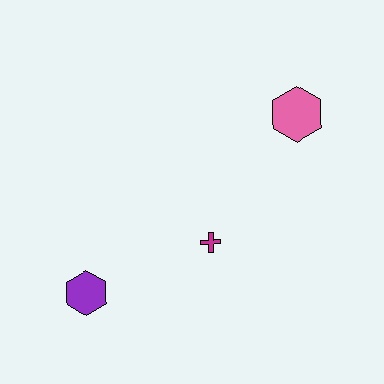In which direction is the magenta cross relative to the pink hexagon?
The magenta cross is below the pink hexagon.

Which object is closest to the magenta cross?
The purple hexagon is closest to the magenta cross.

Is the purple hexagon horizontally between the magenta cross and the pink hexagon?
No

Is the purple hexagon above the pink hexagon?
No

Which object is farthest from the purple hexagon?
The pink hexagon is farthest from the purple hexagon.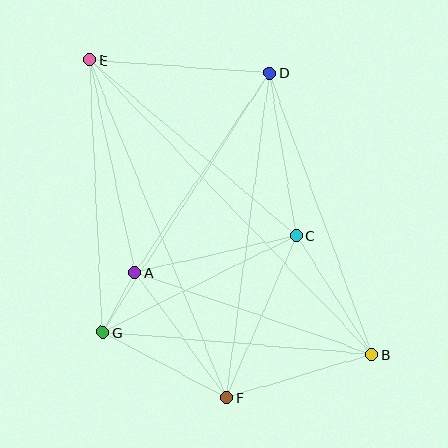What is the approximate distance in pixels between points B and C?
The distance between B and C is approximately 141 pixels.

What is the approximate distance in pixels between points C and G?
The distance between C and G is approximately 217 pixels.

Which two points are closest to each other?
Points A and G are closest to each other.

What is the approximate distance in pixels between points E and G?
The distance between E and G is approximately 272 pixels.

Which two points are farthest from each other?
Points B and E are farthest from each other.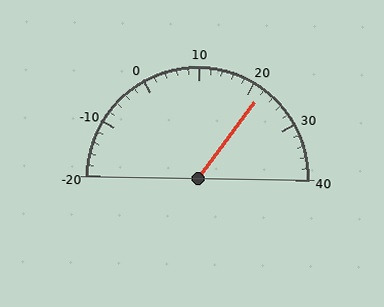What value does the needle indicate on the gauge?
The needle indicates approximately 22.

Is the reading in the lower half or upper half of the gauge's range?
The reading is in the upper half of the range (-20 to 40).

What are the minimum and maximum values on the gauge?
The gauge ranges from -20 to 40.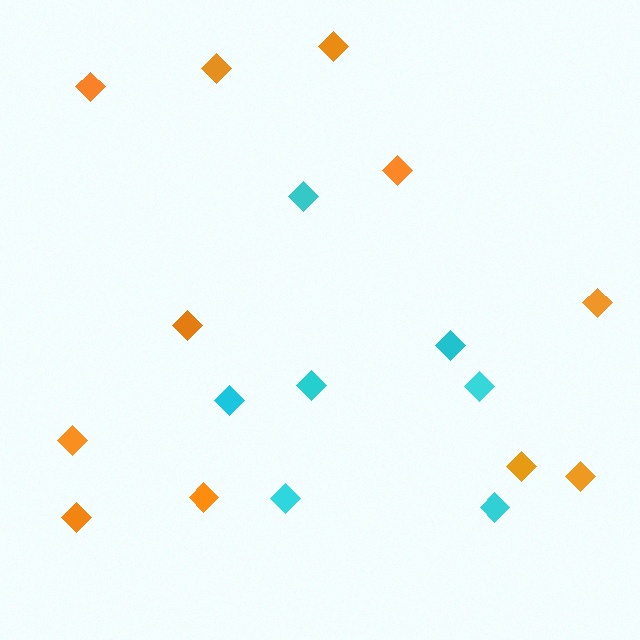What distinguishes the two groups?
There are 2 groups: one group of orange diamonds (11) and one group of cyan diamonds (7).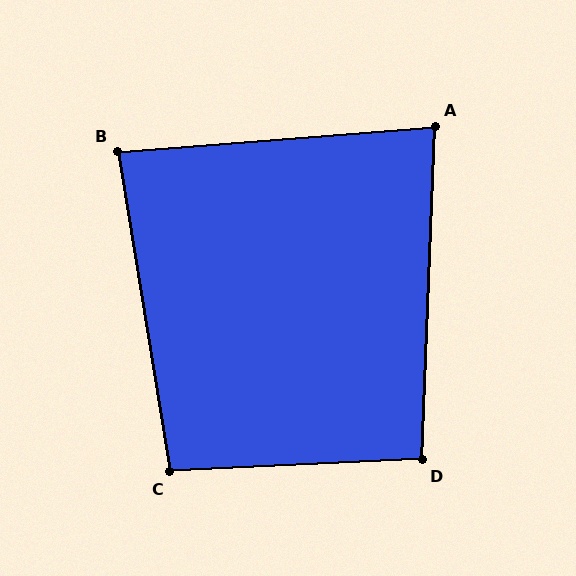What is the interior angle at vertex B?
Approximately 85 degrees (approximately right).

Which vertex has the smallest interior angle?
A, at approximately 83 degrees.